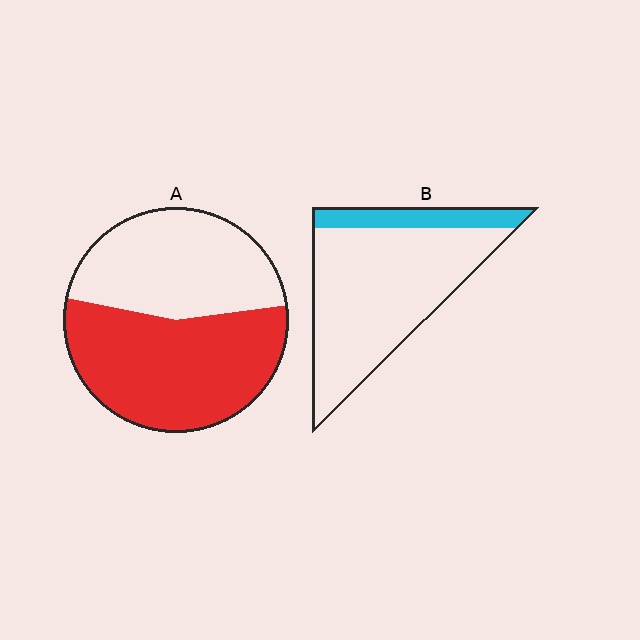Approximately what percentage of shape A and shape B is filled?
A is approximately 55% and B is approximately 20%.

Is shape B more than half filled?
No.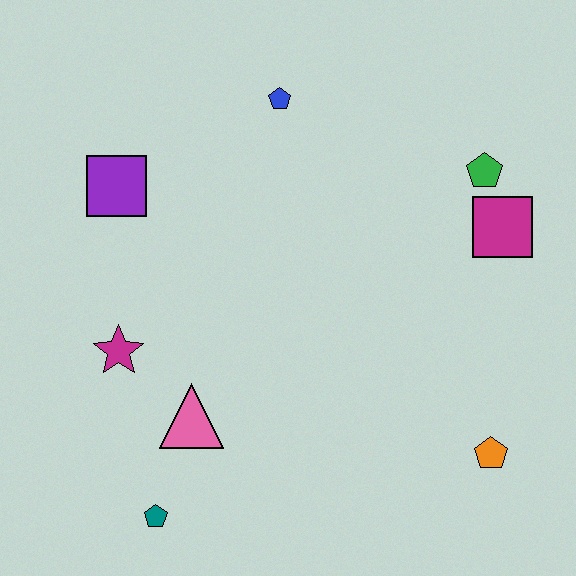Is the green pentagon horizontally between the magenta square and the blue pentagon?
Yes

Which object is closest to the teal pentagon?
The pink triangle is closest to the teal pentagon.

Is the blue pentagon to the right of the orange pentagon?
No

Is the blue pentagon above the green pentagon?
Yes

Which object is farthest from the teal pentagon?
The green pentagon is farthest from the teal pentagon.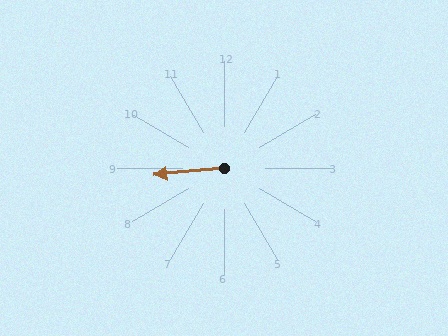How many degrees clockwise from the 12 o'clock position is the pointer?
Approximately 264 degrees.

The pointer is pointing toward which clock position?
Roughly 9 o'clock.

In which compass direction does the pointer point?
West.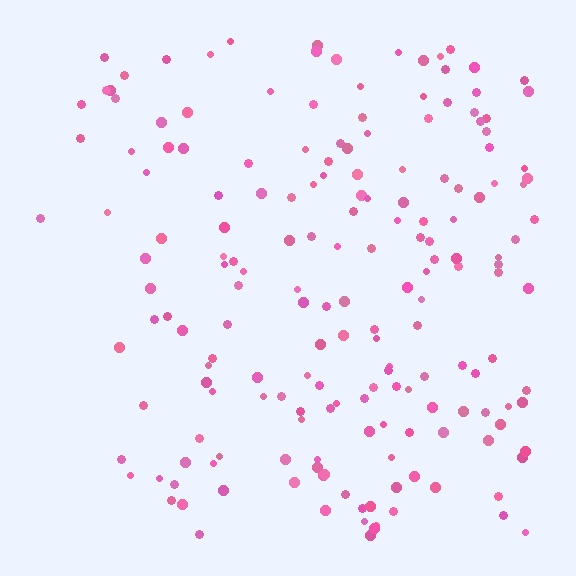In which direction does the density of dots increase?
From left to right, with the right side densest.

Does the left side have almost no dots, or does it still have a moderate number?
Still a moderate number, just noticeably fewer than the right.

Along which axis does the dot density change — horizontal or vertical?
Horizontal.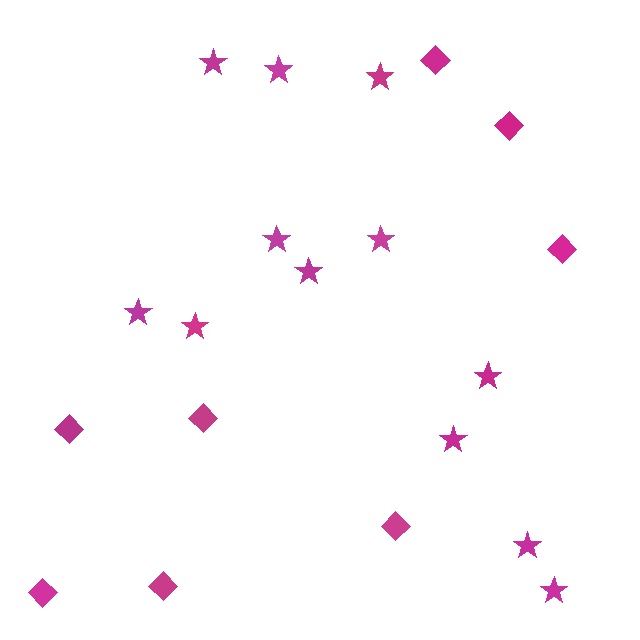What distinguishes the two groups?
There are 2 groups: one group of diamonds (8) and one group of stars (12).